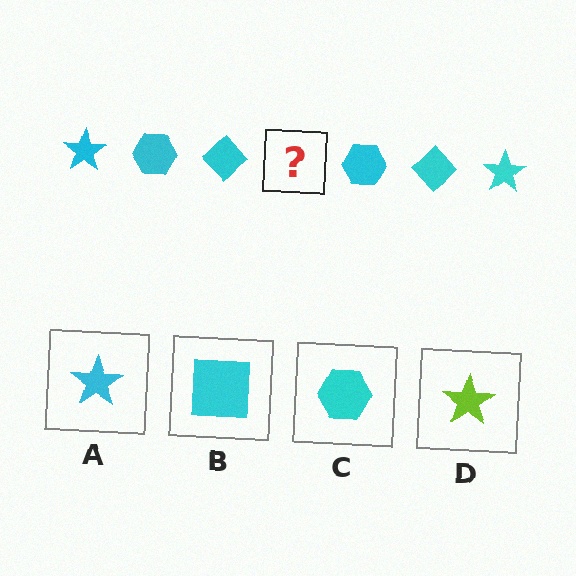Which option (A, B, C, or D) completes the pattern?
A.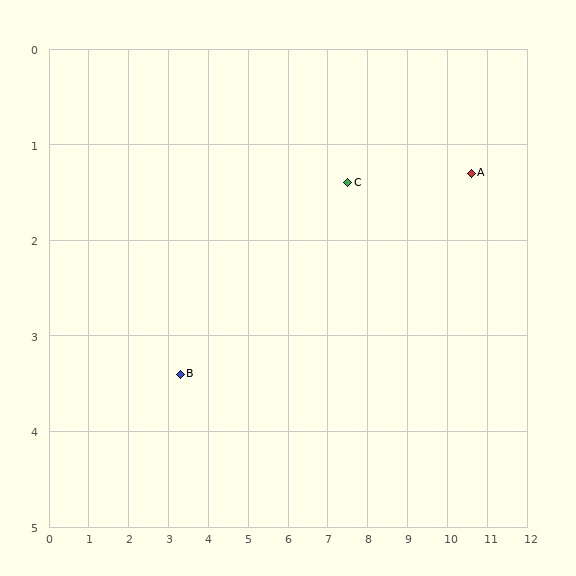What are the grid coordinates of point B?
Point B is at approximately (3.3, 3.4).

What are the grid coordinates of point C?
Point C is at approximately (7.5, 1.4).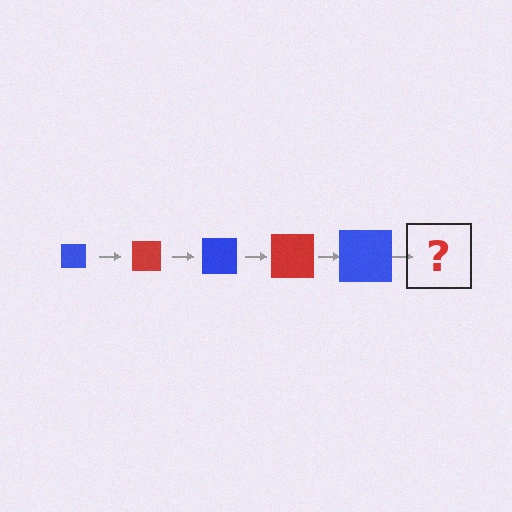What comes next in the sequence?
The next element should be a red square, larger than the previous one.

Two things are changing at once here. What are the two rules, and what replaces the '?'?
The two rules are that the square grows larger each step and the color cycles through blue and red. The '?' should be a red square, larger than the previous one.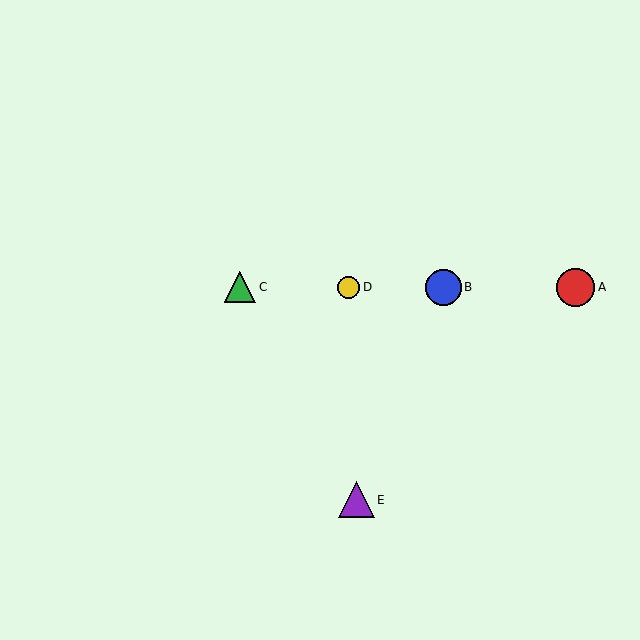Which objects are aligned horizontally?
Objects A, B, C, D are aligned horizontally.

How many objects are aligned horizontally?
4 objects (A, B, C, D) are aligned horizontally.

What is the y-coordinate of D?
Object D is at y≈287.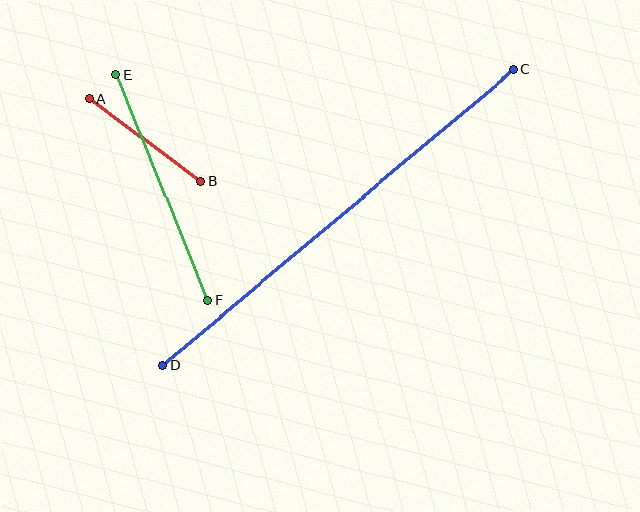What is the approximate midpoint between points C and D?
The midpoint is at approximately (338, 218) pixels.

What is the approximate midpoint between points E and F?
The midpoint is at approximately (162, 187) pixels.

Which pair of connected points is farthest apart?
Points C and D are farthest apart.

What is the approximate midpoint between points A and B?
The midpoint is at approximately (145, 140) pixels.